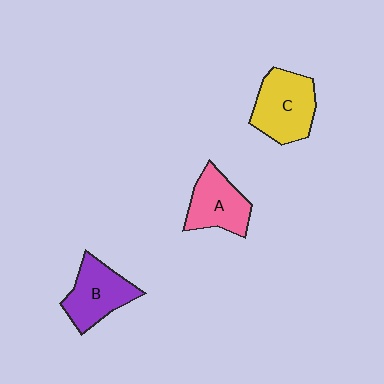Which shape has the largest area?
Shape C (yellow).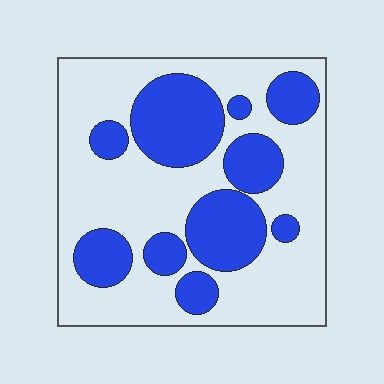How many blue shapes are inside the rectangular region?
10.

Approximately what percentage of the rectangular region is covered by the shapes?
Approximately 35%.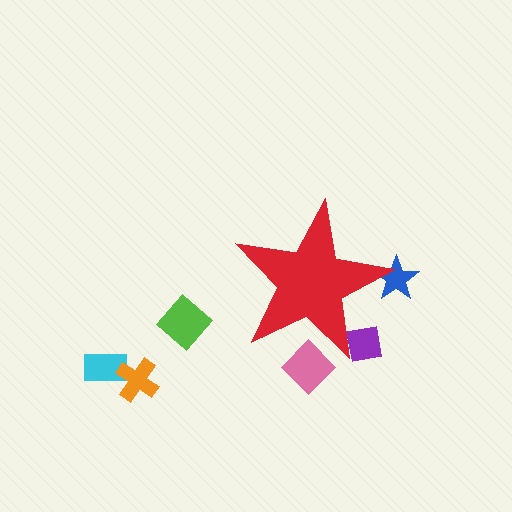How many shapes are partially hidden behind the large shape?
3 shapes are partially hidden.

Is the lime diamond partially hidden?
No, the lime diamond is fully visible.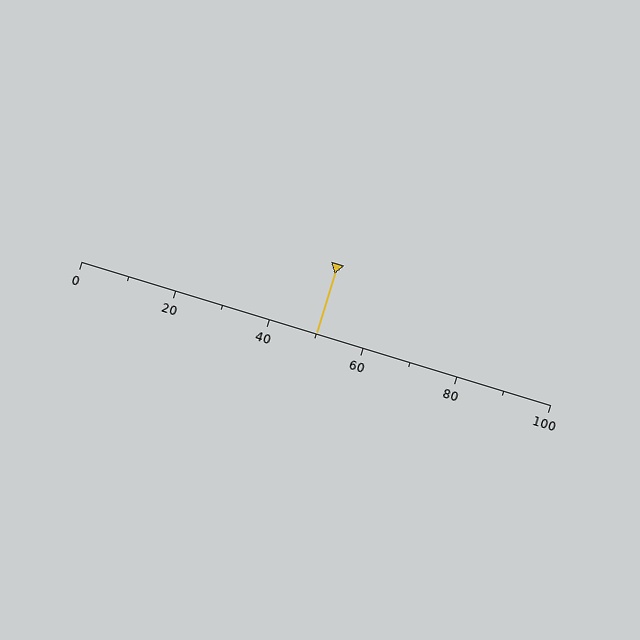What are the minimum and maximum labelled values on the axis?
The axis runs from 0 to 100.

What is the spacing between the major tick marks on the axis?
The major ticks are spaced 20 apart.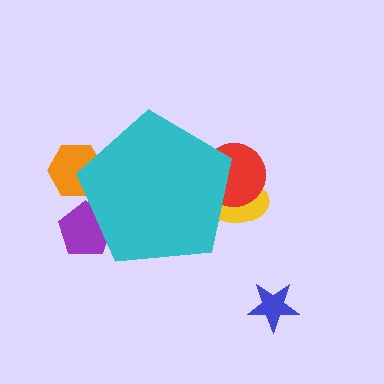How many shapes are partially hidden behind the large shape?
4 shapes are partially hidden.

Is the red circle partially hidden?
Yes, the red circle is partially hidden behind the cyan pentagon.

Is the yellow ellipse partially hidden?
Yes, the yellow ellipse is partially hidden behind the cyan pentagon.